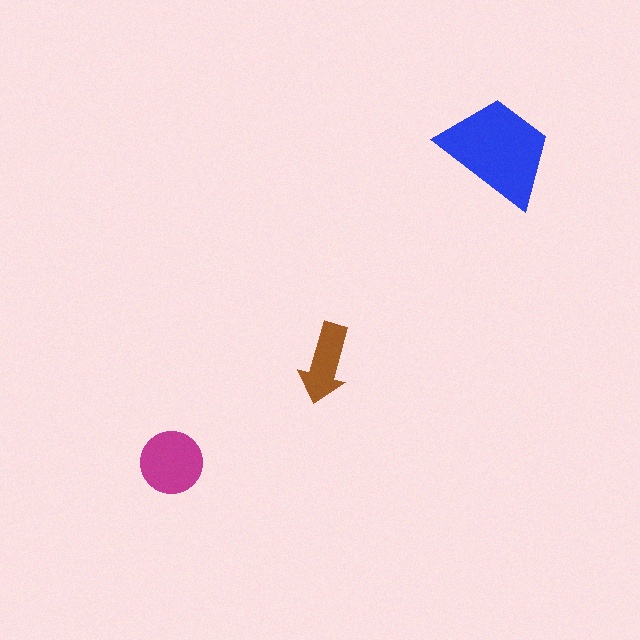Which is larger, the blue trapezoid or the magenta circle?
The blue trapezoid.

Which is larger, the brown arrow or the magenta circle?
The magenta circle.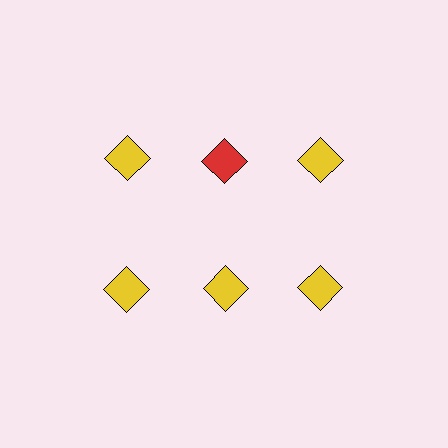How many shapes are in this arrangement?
There are 6 shapes arranged in a grid pattern.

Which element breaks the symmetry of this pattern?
The red diamond in the top row, second from left column breaks the symmetry. All other shapes are yellow diamonds.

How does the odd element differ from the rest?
It has a different color: red instead of yellow.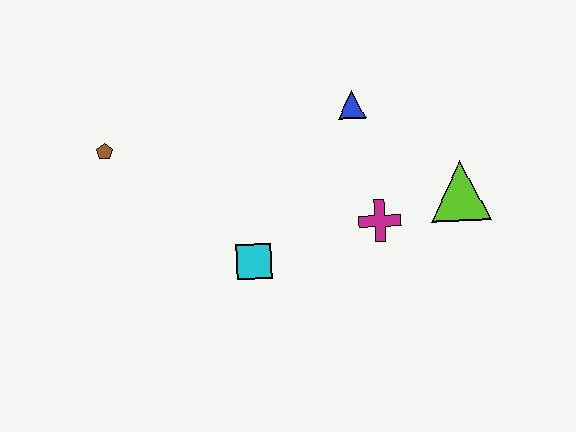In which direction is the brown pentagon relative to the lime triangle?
The brown pentagon is to the left of the lime triangle.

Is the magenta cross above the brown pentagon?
No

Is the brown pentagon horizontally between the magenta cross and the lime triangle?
No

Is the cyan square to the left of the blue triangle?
Yes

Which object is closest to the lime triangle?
The magenta cross is closest to the lime triangle.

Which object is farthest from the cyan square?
The lime triangle is farthest from the cyan square.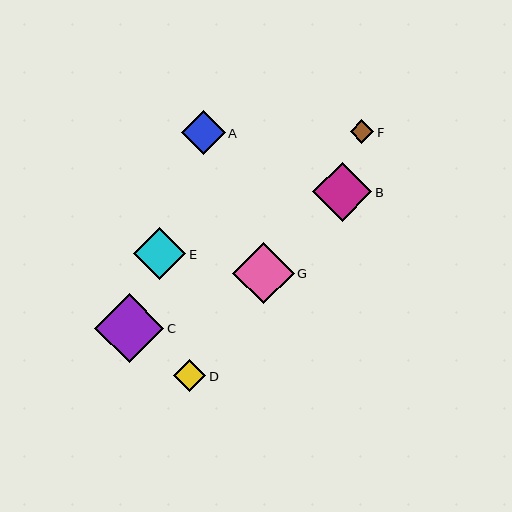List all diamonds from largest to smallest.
From largest to smallest: C, G, B, E, A, D, F.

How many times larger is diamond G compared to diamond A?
Diamond G is approximately 1.4 times the size of diamond A.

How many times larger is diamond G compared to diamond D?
Diamond G is approximately 1.9 times the size of diamond D.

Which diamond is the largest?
Diamond C is the largest with a size of approximately 69 pixels.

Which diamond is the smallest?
Diamond F is the smallest with a size of approximately 24 pixels.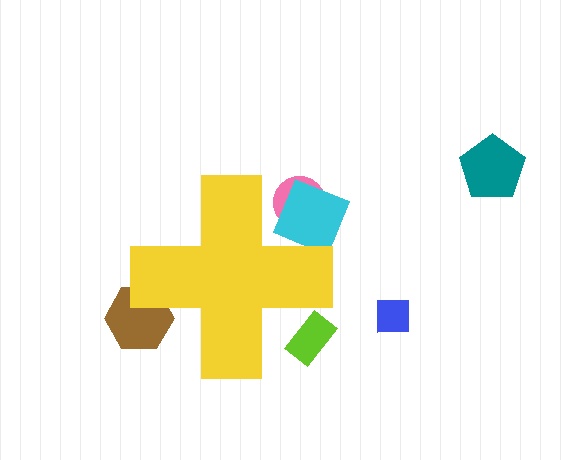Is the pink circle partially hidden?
Yes, the pink circle is partially hidden behind the yellow cross.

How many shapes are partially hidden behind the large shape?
4 shapes are partially hidden.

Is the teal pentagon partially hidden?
No, the teal pentagon is fully visible.